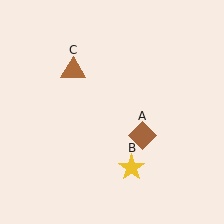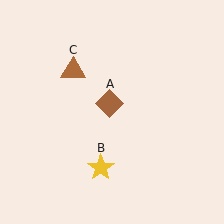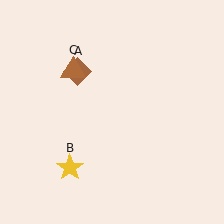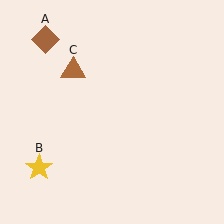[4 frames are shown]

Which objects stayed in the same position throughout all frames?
Brown triangle (object C) remained stationary.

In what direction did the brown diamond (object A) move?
The brown diamond (object A) moved up and to the left.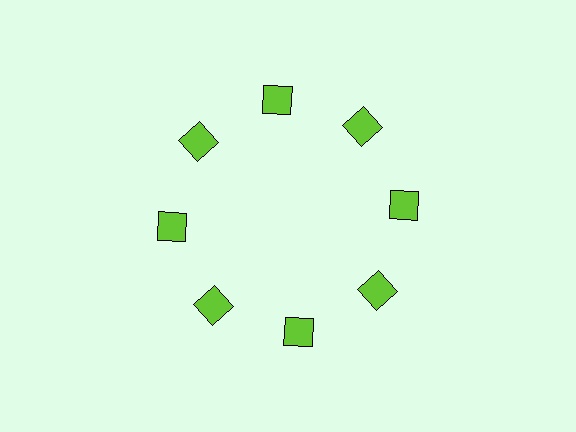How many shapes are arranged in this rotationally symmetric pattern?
There are 8 shapes, arranged in 8 groups of 1.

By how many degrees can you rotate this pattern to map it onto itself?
The pattern maps onto itself every 45 degrees of rotation.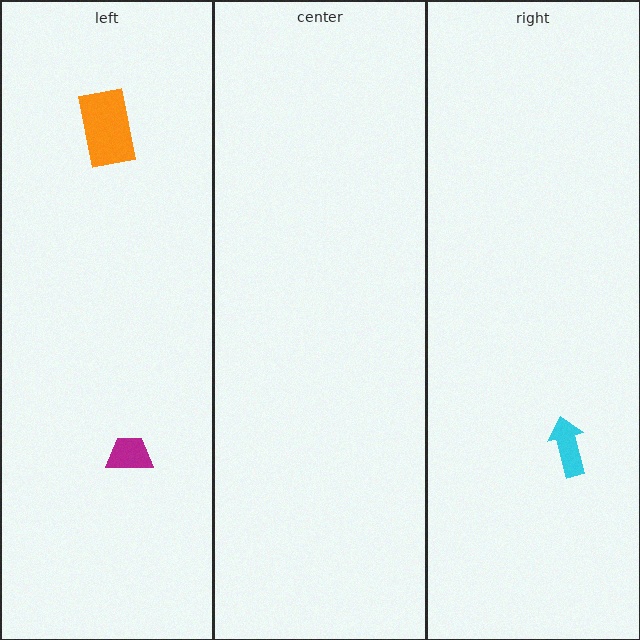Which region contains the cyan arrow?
The right region.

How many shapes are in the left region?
2.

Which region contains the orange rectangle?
The left region.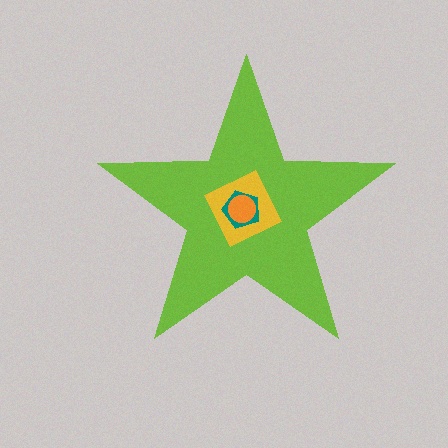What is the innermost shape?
The orange circle.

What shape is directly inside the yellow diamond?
The teal pentagon.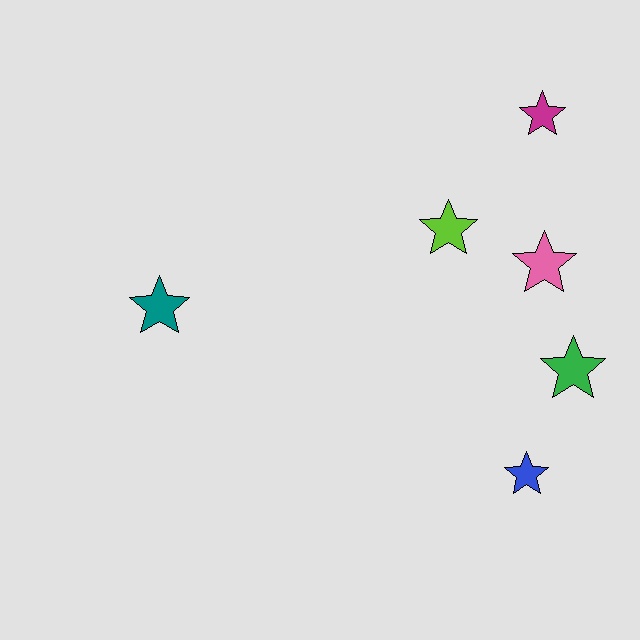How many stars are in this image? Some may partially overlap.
There are 6 stars.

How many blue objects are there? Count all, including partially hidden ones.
There is 1 blue object.